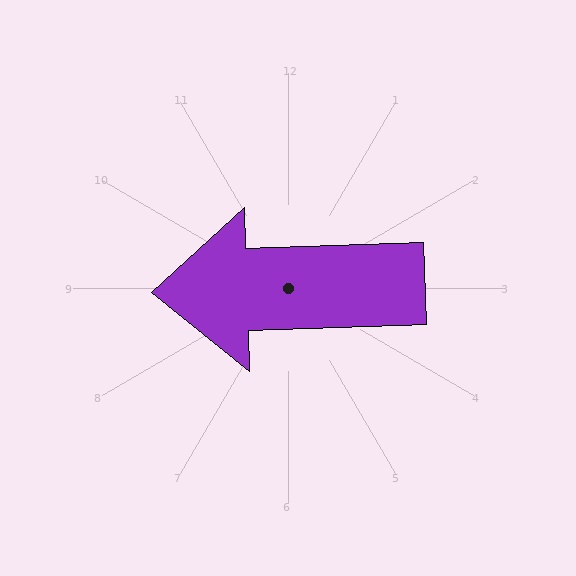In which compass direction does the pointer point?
West.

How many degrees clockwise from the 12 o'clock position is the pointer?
Approximately 268 degrees.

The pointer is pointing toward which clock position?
Roughly 9 o'clock.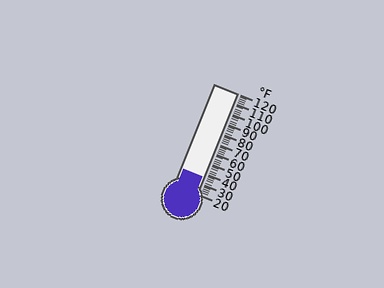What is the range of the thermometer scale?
The thermometer scale ranges from 20°F to 120°F.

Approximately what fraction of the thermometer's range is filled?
The thermometer is filled to approximately 15% of its range.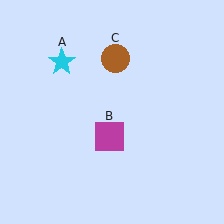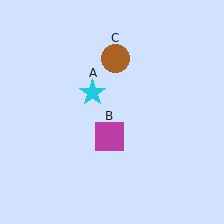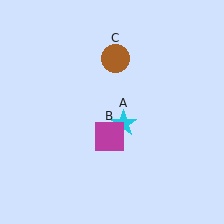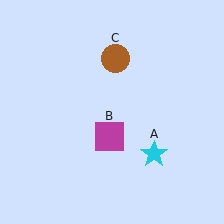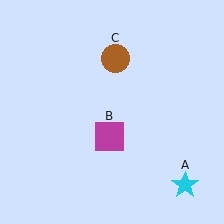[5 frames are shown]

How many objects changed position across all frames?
1 object changed position: cyan star (object A).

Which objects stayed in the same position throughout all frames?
Magenta square (object B) and brown circle (object C) remained stationary.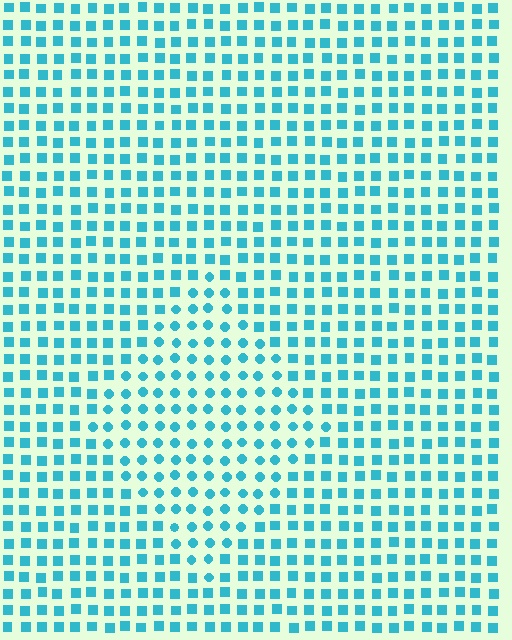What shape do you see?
I see a diamond.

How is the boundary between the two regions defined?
The boundary is defined by a change in element shape: circles inside vs. squares outside. All elements share the same color and spacing.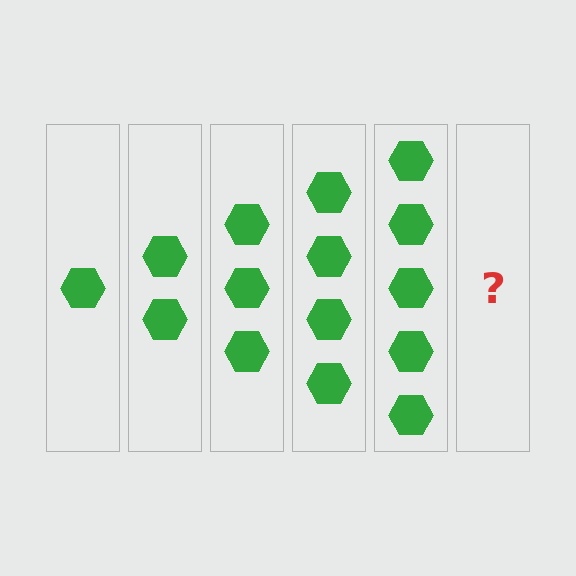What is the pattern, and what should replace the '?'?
The pattern is that each step adds one more hexagon. The '?' should be 6 hexagons.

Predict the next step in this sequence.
The next step is 6 hexagons.